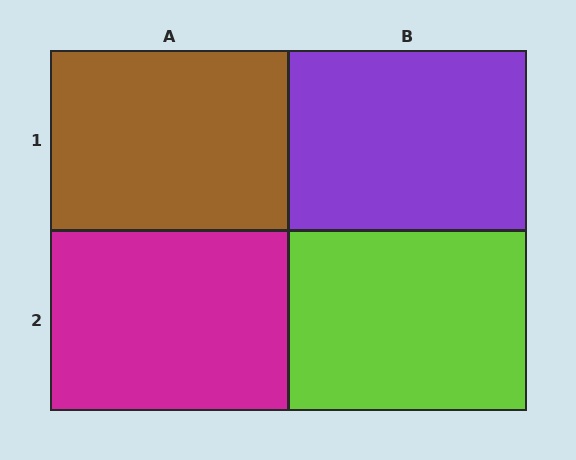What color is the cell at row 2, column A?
Magenta.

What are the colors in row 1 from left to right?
Brown, purple.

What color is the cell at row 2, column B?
Lime.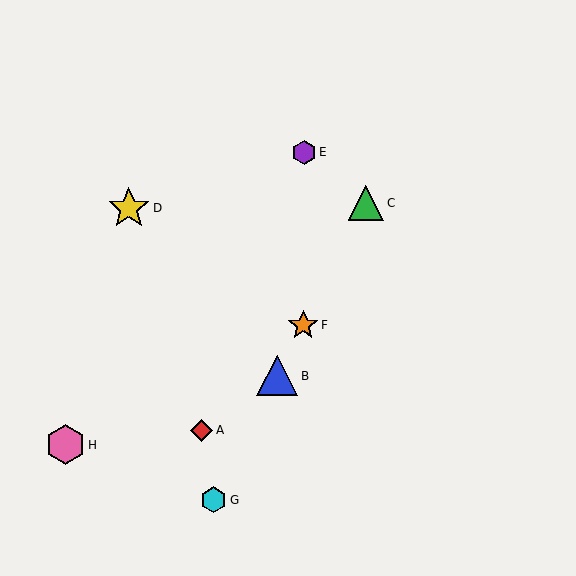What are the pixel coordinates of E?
Object E is at (304, 152).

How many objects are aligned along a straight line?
4 objects (B, C, F, G) are aligned along a straight line.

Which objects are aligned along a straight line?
Objects B, C, F, G are aligned along a straight line.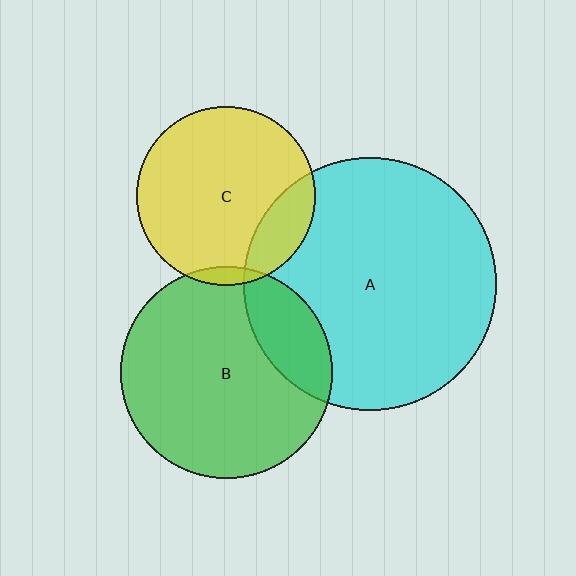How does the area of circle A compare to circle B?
Approximately 1.4 times.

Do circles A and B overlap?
Yes.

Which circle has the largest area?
Circle A (cyan).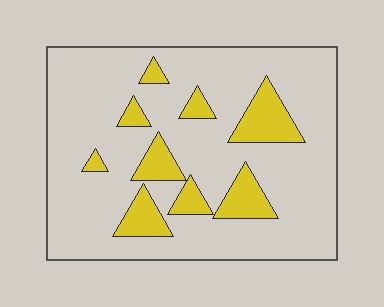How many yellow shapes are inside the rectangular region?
9.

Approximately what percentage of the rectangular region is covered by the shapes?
Approximately 15%.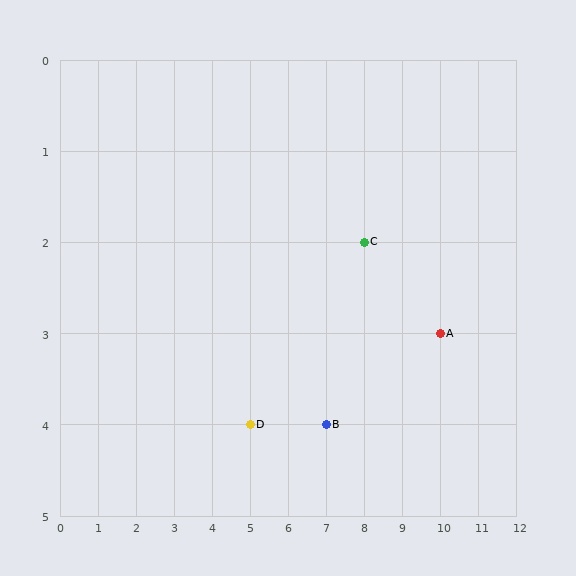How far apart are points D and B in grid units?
Points D and B are 2 columns apart.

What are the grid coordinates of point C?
Point C is at grid coordinates (8, 2).